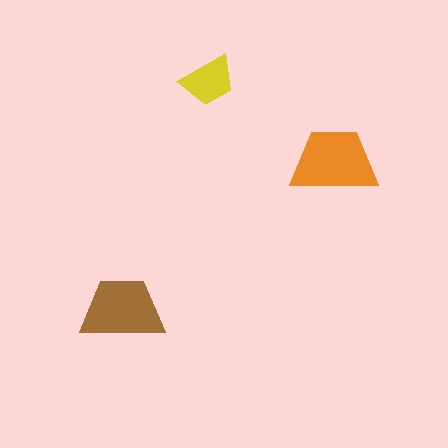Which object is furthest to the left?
The brown trapezoid is leftmost.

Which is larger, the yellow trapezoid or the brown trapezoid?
The brown one.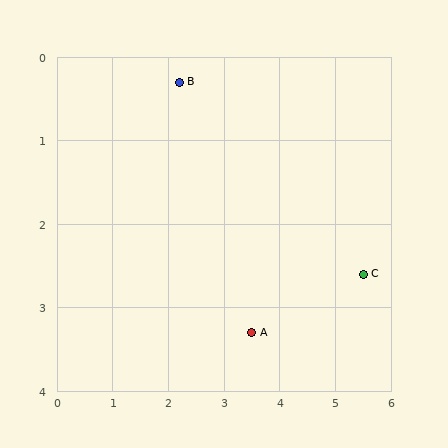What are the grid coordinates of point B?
Point B is at approximately (2.2, 0.3).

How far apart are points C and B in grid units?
Points C and B are about 4.0 grid units apart.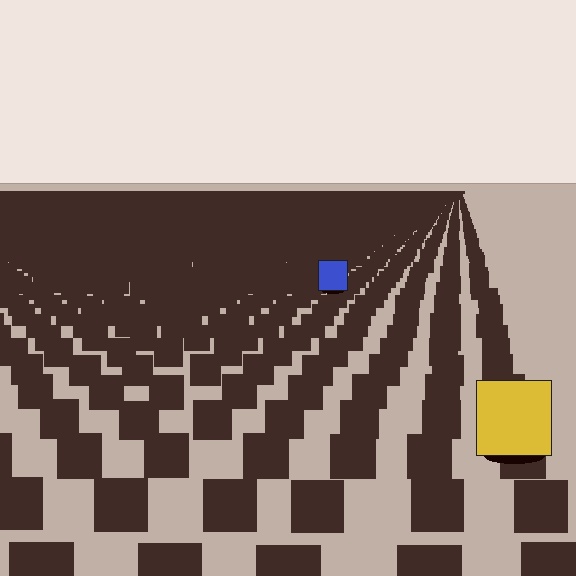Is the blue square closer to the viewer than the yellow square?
No. The yellow square is closer — you can tell from the texture gradient: the ground texture is coarser near it.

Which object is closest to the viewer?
The yellow square is closest. The texture marks near it are larger and more spread out.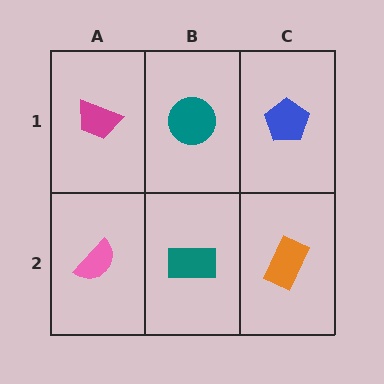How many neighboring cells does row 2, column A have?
2.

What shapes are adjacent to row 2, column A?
A magenta trapezoid (row 1, column A), a teal rectangle (row 2, column B).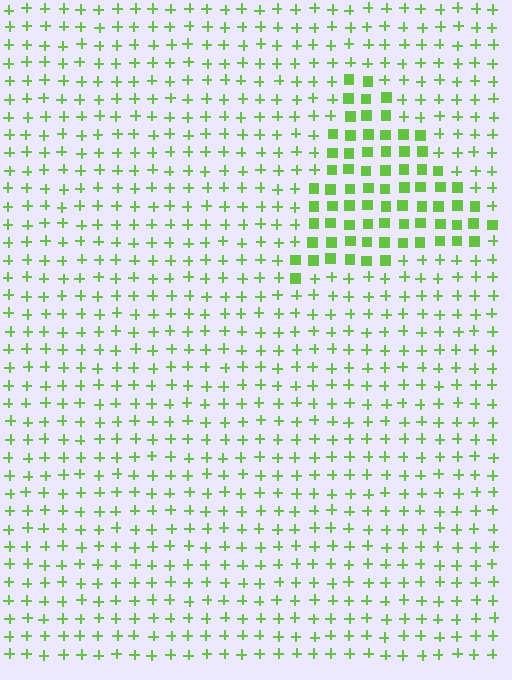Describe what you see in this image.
The image is filled with small lime elements arranged in a uniform grid. A triangle-shaped region contains squares, while the surrounding area contains plus signs. The boundary is defined purely by the change in element shape.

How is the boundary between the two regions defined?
The boundary is defined by a change in element shape: squares inside vs. plus signs outside. All elements share the same color and spacing.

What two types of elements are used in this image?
The image uses squares inside the triangle region and plus signs outside it.